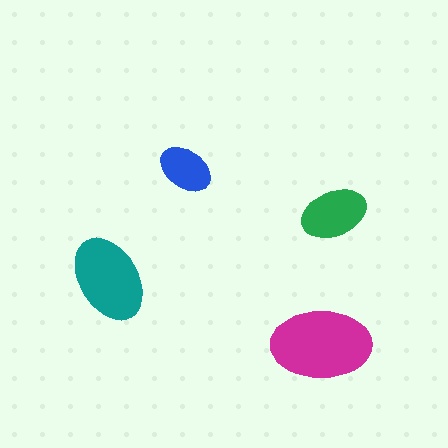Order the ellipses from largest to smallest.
the magenta one, the teal one, the green one, the blue one.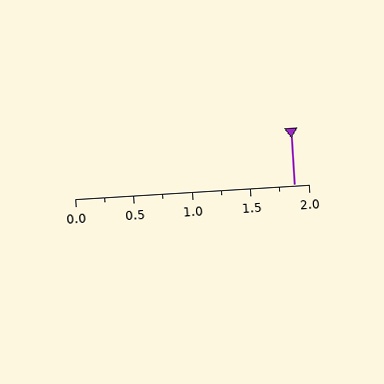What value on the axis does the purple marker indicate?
The marker indicates approximately 1.88.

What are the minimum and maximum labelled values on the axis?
The axis runs from 0.0 to 2.0.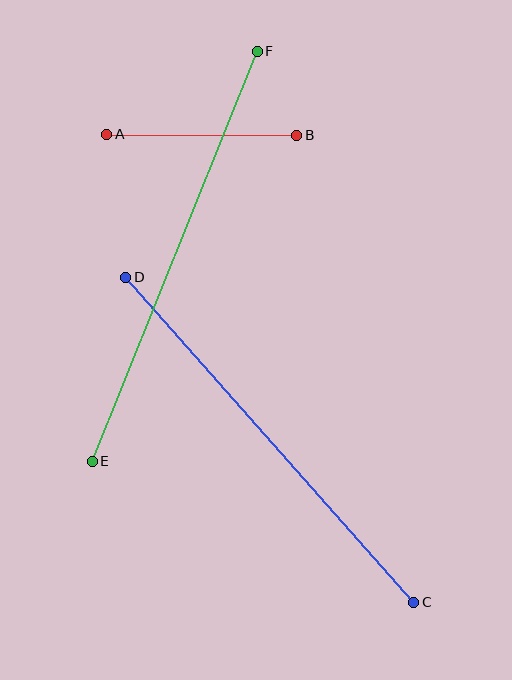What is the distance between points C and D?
The distance is approximately 434 pixels.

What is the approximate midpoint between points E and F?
The midpoint is at approximately (175, 256) pixels.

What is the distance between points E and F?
The distance is approximately 442 pixels.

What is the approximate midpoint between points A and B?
The midpoint is at approximately (202, 135) pixels.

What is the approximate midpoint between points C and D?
The midpoint is at approximately (270, 440) pixels.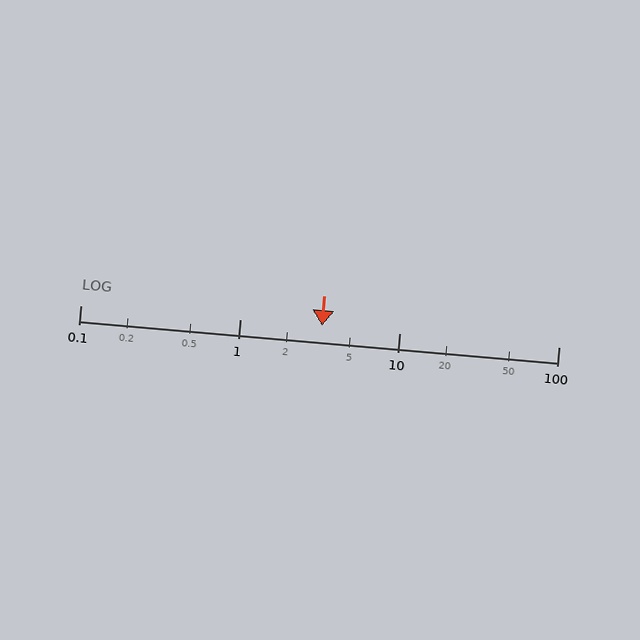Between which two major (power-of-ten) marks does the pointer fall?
The pointer is between 1 and 10.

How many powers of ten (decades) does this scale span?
The scale spans 3 decades, from 0.1 to 100.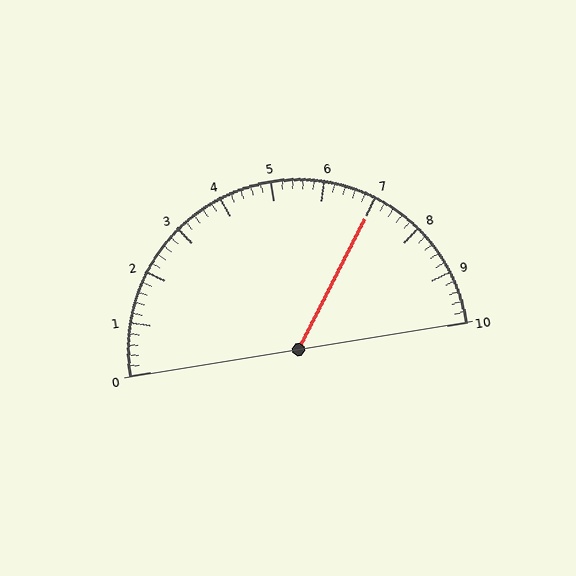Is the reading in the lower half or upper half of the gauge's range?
The reading is in the upper half of the range (0 to 10).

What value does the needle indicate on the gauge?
The needle indicates approximately 7.0.